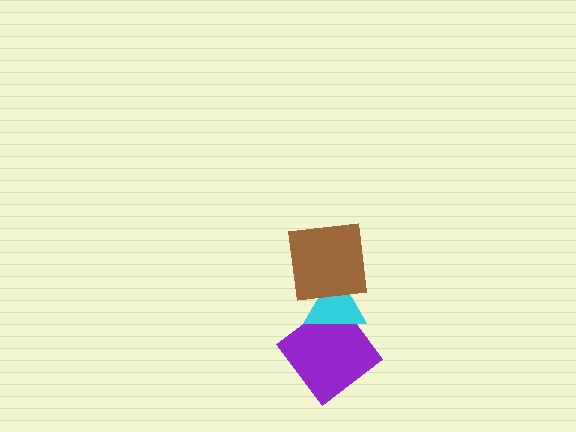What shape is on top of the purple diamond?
The cyan triangle is on top of the purple diamond.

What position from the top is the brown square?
The brown square is 1st from the top.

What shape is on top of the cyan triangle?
The brown square is on top of the cyan triangle.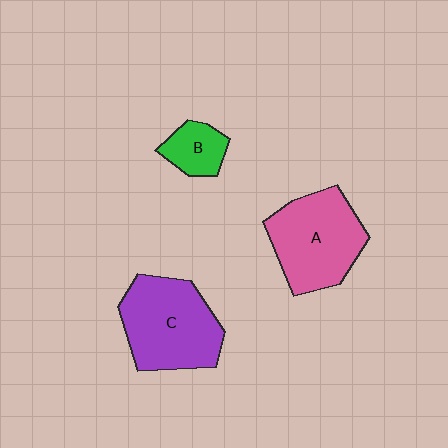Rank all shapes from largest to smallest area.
From largest to smallest: C (purple), A (pink), B (green).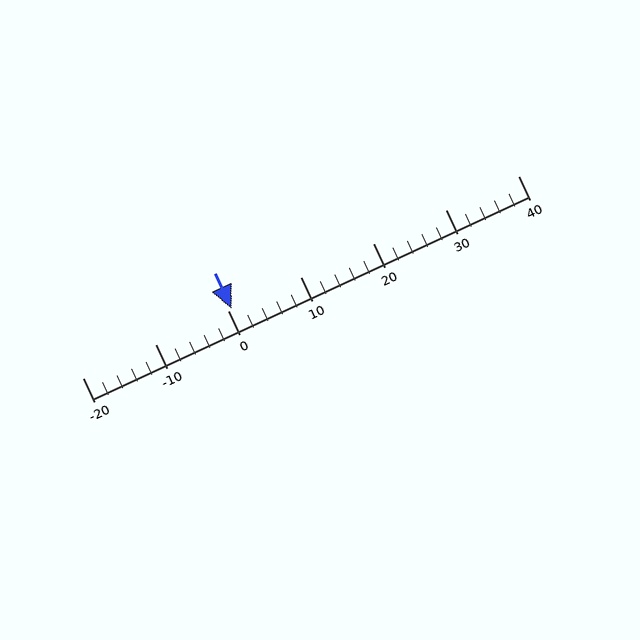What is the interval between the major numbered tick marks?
The major tick marks are spaced 10 units apart.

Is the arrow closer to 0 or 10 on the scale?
The arrow is closer to 0.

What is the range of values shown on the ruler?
The ruler shows values from -20 to 40.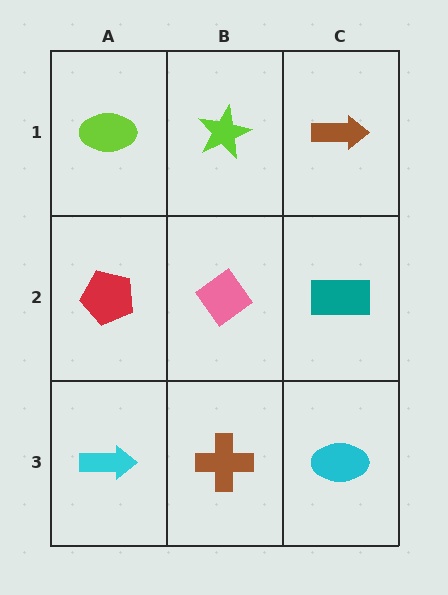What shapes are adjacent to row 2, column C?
A brown arrow (row 1, column C), a cyan ellipse (row 3, column C), a pink diamond (row 2, column B).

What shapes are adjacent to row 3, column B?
A pink diamond (row 2, column B), a cyan arrow (row 3, column A), a cyan ellipse (row 3, column C).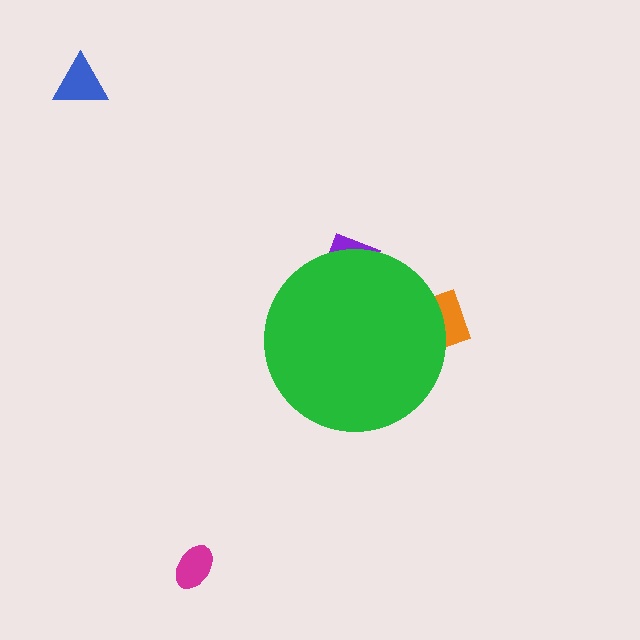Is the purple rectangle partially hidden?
Yes, the purple rectangle is partially hidden behind the green circle.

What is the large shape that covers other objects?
A green circle.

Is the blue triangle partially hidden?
No, the blue triangle is fully visible.